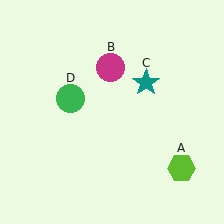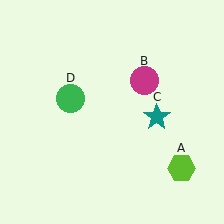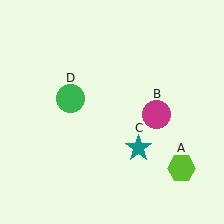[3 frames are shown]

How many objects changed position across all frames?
2 objects changed position: magenta circle (object B), teal star (object C).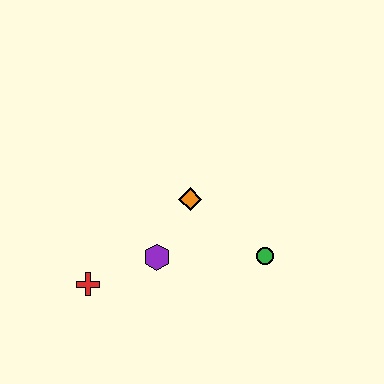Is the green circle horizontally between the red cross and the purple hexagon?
No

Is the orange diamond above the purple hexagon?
Yes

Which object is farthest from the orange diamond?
The red cross is farthest from the orange diamond.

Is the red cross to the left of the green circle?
Yes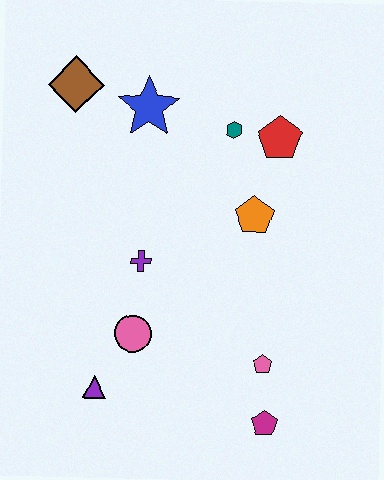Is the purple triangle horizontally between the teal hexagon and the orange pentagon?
No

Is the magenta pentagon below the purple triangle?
Yes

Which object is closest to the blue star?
The brown diamond is closest to the blue star.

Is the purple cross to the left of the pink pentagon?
Yes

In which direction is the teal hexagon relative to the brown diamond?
The teal hexagon is to the right of the brown diamond.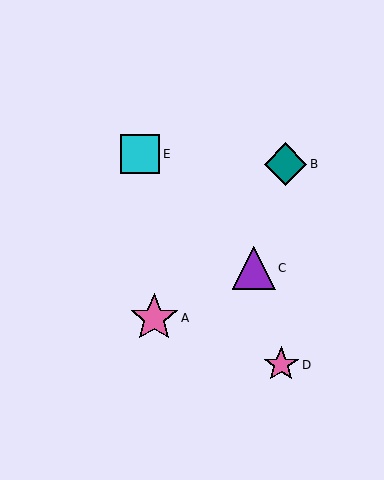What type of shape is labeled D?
Shape D is a pink star.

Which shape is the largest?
The pink star (labeled A) is the largest.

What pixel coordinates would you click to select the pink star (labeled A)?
Click at (154, 318) to select the pink star A.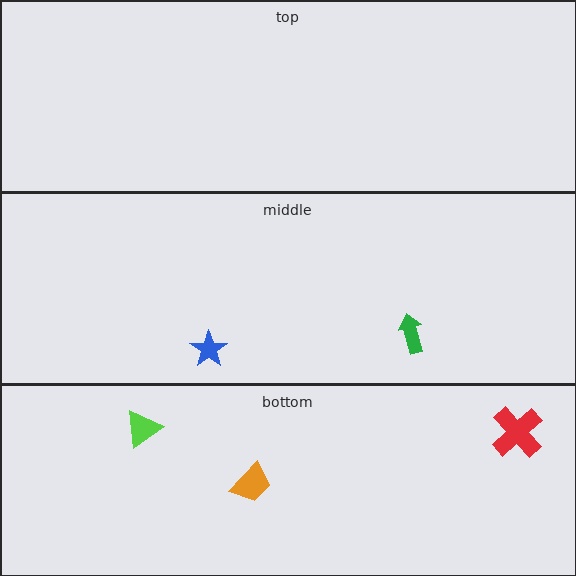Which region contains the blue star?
The middle region.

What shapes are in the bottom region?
The lime triangle, the red cross, the orange trapezoid.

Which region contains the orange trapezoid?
The bottom region.